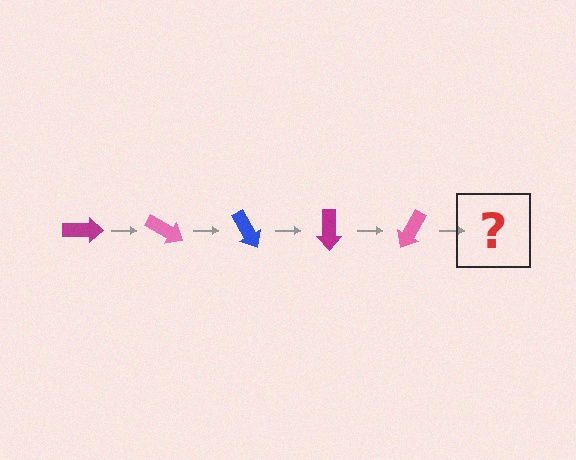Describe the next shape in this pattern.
It should be a blue arrow, rotated 150 degrees from the start.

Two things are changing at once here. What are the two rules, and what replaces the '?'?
The two rules are that it rotates 30 degrees each step and the color cycles through magenta, pink, and blue. The '?' should be a blue arrow, rotated 150 degrees from the start.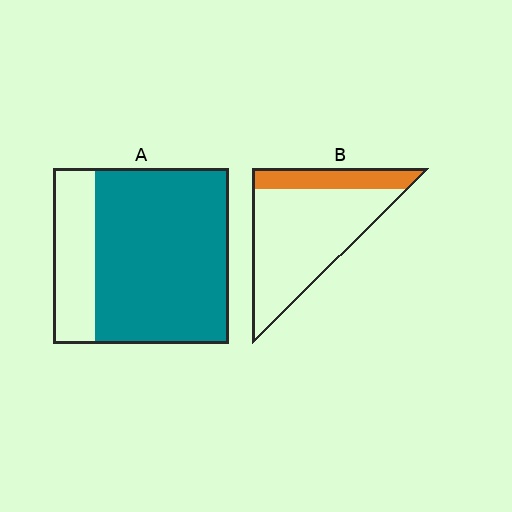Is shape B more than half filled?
No.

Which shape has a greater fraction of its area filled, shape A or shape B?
Shape A.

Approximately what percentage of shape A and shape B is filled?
A is approximately 75% and B is approximately 20%.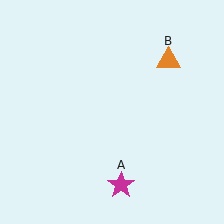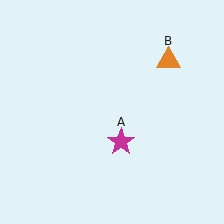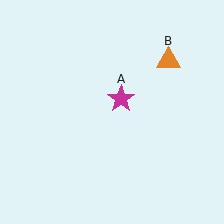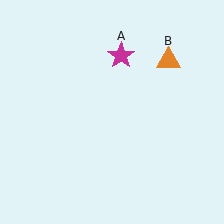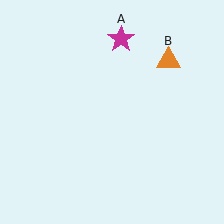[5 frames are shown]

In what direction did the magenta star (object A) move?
The magenta star (object A) moved up.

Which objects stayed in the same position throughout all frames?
Orange triangle (object B) remained stationary.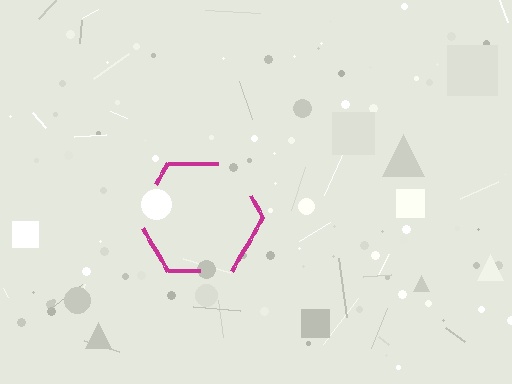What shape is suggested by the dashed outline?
The dashed outline suggests a hexagon.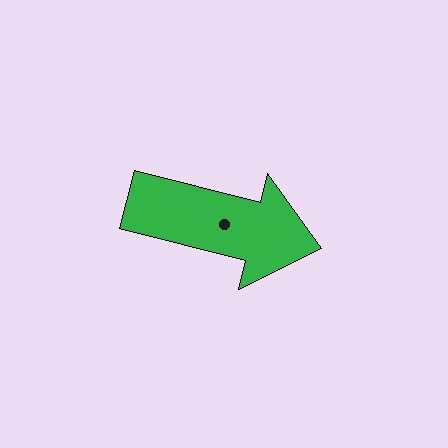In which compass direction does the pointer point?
East.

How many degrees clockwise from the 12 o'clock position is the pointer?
Approximately 104 degrees.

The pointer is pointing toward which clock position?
Roughly 3 o'clock.